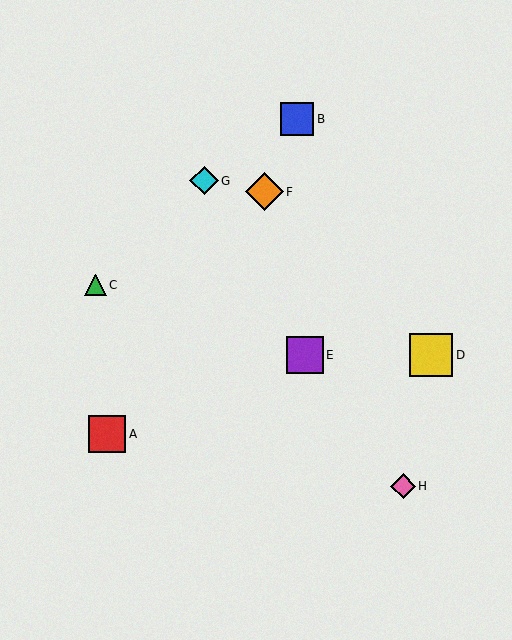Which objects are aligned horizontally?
Objects D, E are aligned horizontally.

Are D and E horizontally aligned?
Yes, both are at y≈355.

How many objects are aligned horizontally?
2 objects (D, E) are aligned horizontally.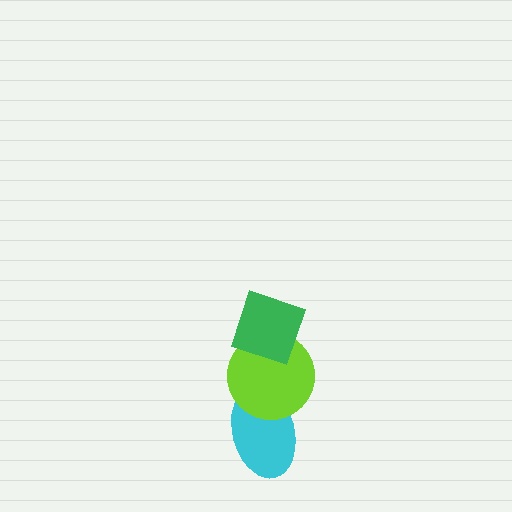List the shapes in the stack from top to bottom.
From top to bottom: the green diamond, the lime circle, the cyan ellipse.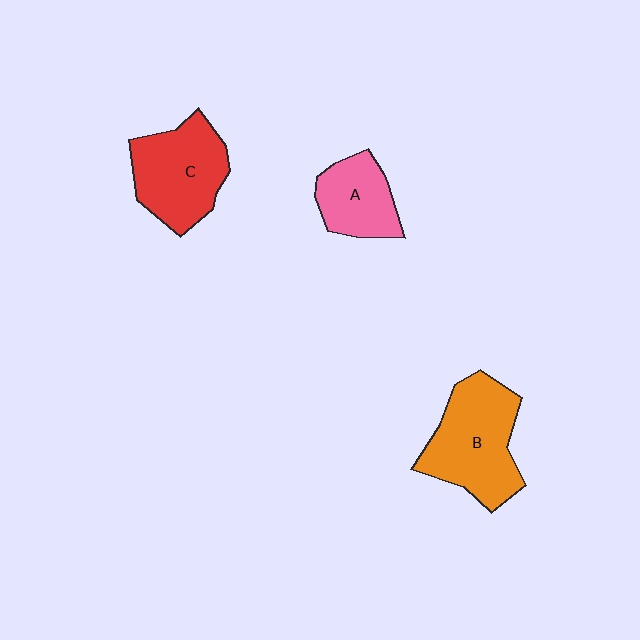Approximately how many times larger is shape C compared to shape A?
Approximately 1.5 times.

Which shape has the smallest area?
Shape A (pink).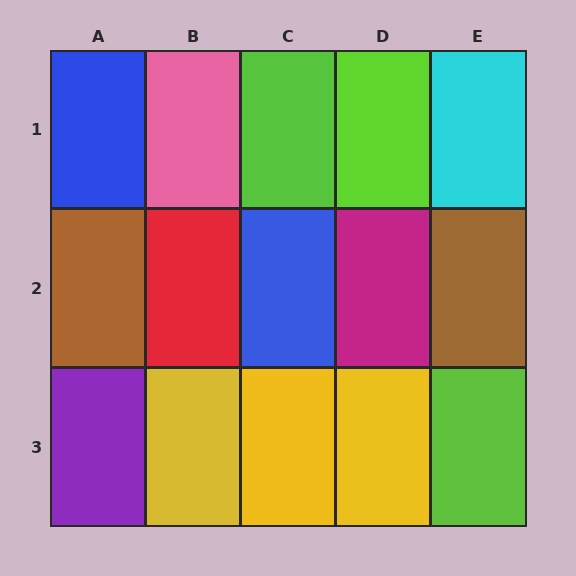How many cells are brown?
2 cells are brown.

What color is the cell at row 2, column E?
Brown.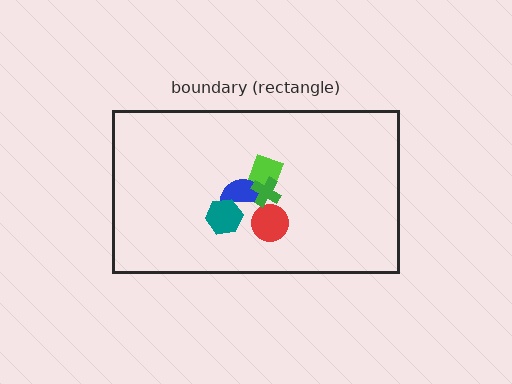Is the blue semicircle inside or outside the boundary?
Inside.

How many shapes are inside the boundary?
5 inside, 0 outside.